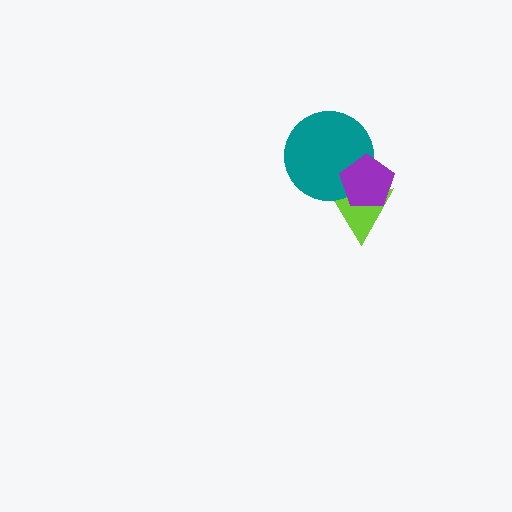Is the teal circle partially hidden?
Yes, it is partially covered by another shape.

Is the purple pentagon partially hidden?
No, no other shape covers it.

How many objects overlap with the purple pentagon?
2 objects overlap with the purple pentagon.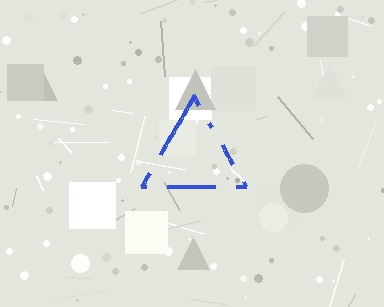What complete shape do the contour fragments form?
The contour fragments form a triangle.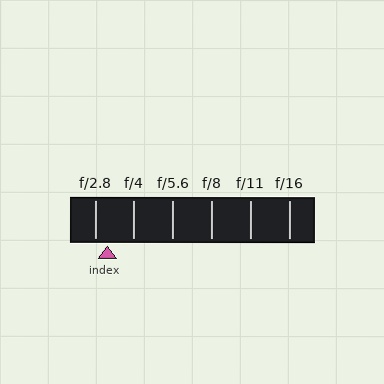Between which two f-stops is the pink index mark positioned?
The index mark is between f/2.8 and f/4.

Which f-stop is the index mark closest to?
The index mark is closest to f/2.8.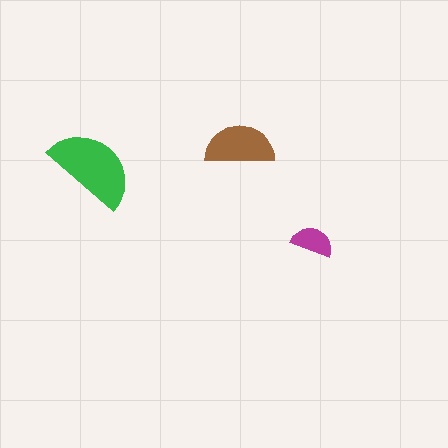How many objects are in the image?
There are 3 objects in the image.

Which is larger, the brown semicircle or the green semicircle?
The green one.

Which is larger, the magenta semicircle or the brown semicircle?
The brown one.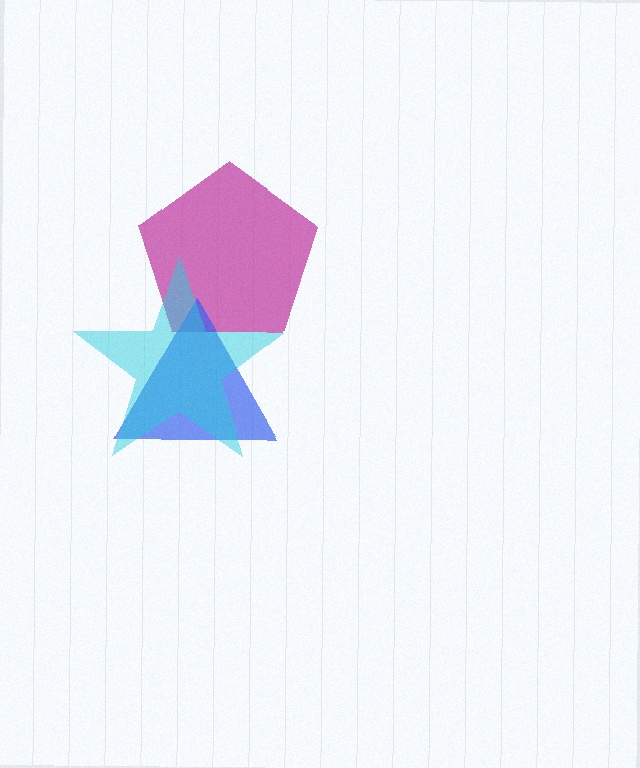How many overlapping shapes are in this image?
There are 3 overlapping shapes in the image.